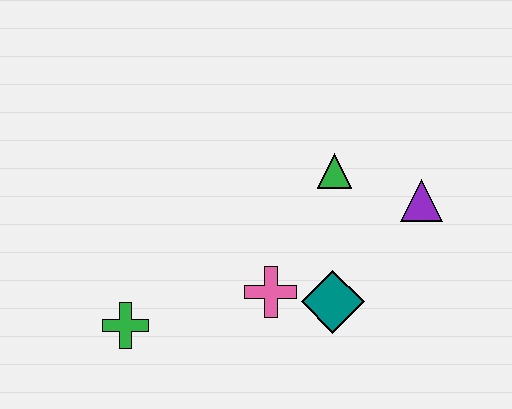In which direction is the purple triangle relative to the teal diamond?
The purple triangle is above the teal diamond.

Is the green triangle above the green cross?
Yes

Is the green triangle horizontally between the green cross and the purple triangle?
Yes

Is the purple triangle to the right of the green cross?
Yes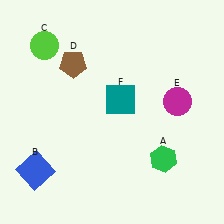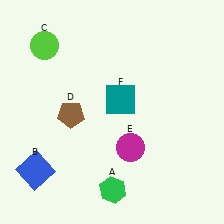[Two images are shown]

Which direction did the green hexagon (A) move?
The green hexagon (A) moved left.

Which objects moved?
The objects that moved are: the green hexagon (A), the brown pentagon (D), the magenta circle (E).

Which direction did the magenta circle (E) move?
The magenta circle (E) moved left.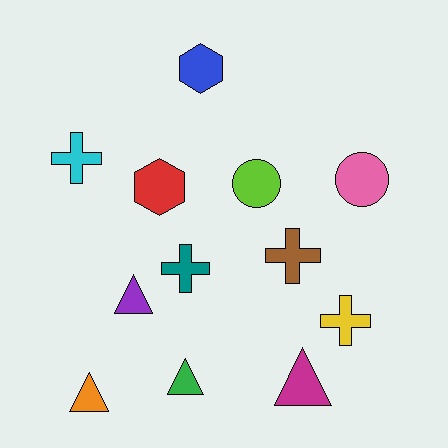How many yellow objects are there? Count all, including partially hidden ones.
There is 1 yellow object.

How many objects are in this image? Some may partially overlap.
There are 12 objects.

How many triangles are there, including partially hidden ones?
There are 4 triangles.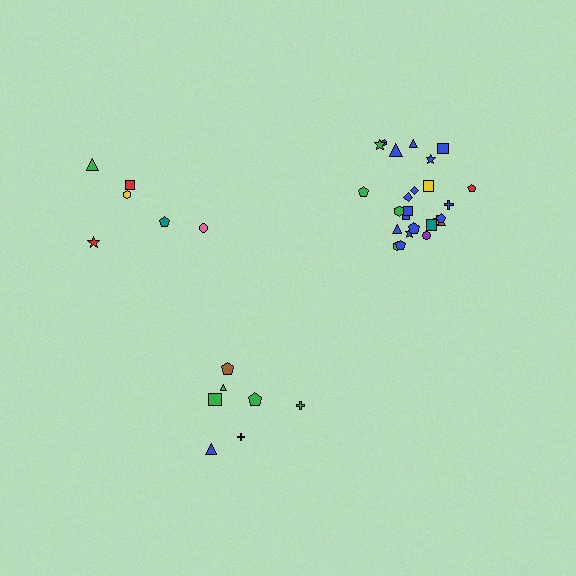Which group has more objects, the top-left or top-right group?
The top-right group.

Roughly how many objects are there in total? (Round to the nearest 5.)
Roughly 40 objects in total.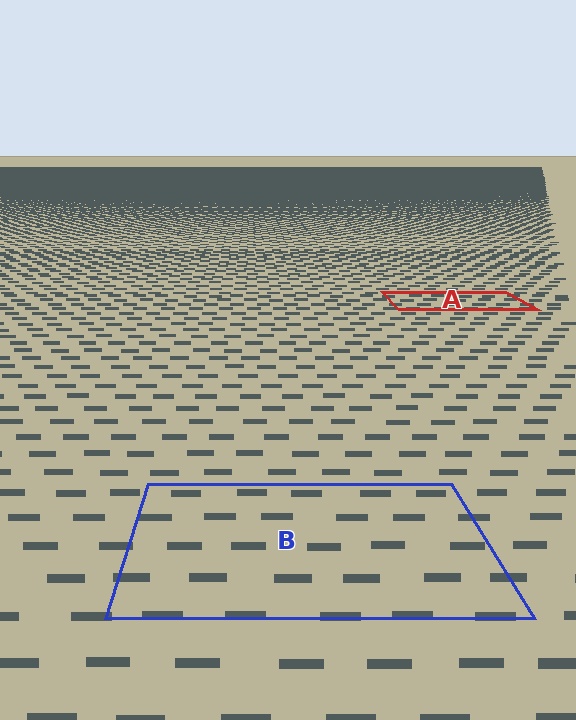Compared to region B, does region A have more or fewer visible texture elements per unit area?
Region A has more texture elements per unit area — they are packed more densely because it is farther away.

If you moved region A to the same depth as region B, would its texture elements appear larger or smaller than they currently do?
They would appear larger. At a closer depth, the same texture elements are projected at a bigger on-screen size.